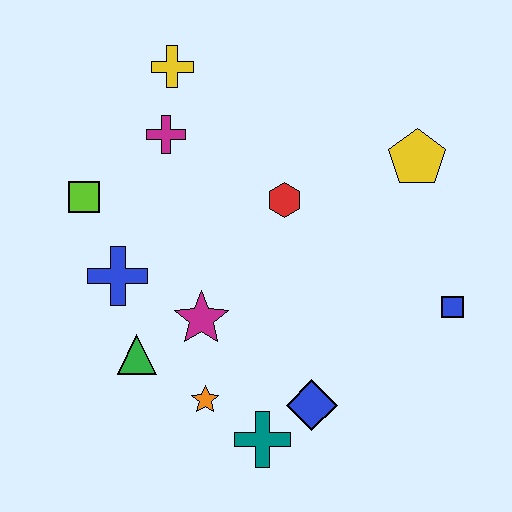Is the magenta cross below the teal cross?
No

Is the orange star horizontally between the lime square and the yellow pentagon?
Yes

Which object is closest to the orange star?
The teal cross is closest to the orange star.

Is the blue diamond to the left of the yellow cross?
No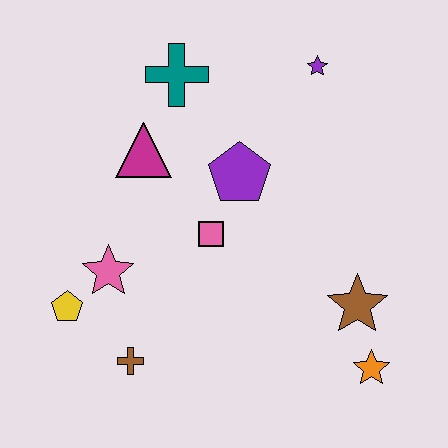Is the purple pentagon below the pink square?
No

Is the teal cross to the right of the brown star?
No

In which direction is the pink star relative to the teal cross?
The pink star is below the teal cross.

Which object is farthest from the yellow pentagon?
The purple star is farthest from the yellow pentagon.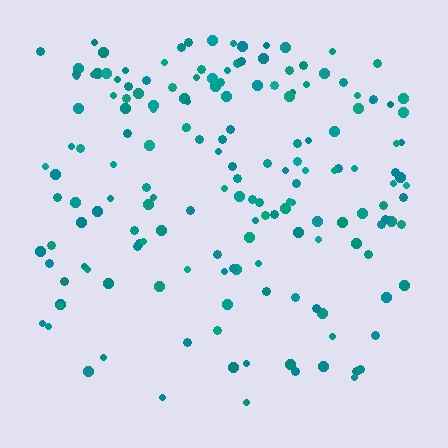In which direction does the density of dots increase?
From bottom to top, with the top side densest.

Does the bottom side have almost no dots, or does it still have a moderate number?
Still a moderate number, just noticeably fewer than the top.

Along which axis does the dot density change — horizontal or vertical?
Vertical.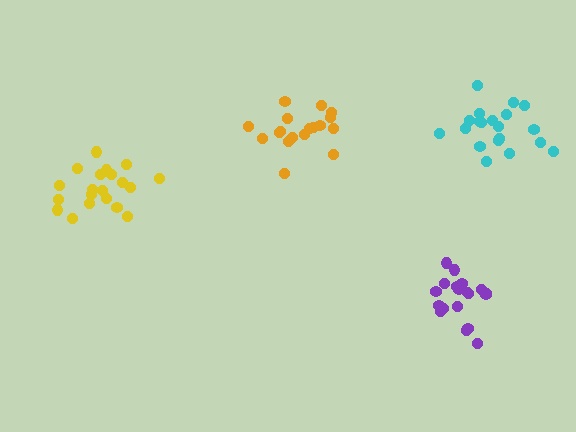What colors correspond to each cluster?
The clusters are colored: cyan, orange, purple, yellow.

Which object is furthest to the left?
The yellow cluster is leftmost.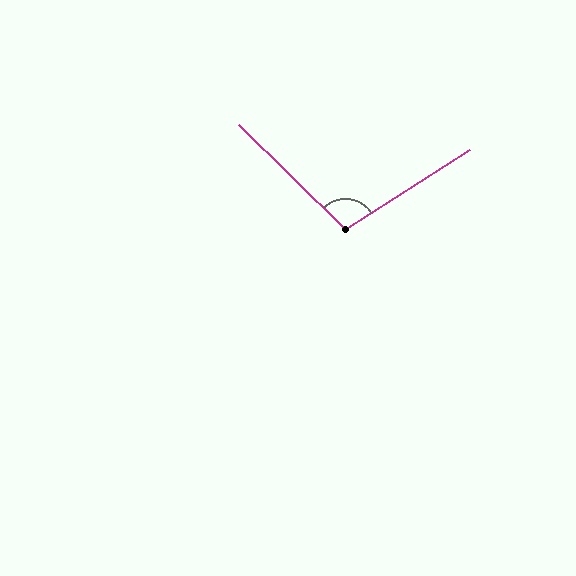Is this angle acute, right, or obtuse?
It is obtuse.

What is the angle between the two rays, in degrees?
Approximately 103 degrees.